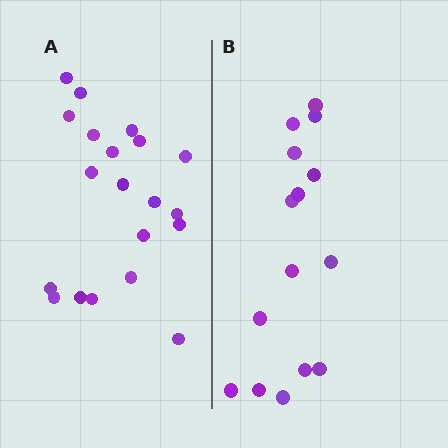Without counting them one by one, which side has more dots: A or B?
Region A (the left region) has more dots.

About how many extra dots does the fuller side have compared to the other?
Region A has about 5 more dots than region B.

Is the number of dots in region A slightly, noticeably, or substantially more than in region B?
Region A has noticeably more, but not dramatically so. The ratio is roughly 1.3 to 1.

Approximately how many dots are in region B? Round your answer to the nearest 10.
About 20 dots. (The exact count is 15, which rounds to 20.)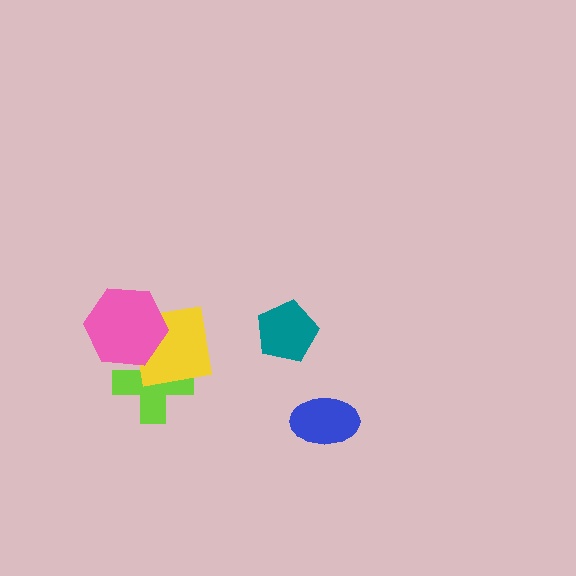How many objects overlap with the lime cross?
2 objects overlap with the lime cross.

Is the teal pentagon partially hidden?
No, no other shape covers it.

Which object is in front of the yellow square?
The pink hexagon is in front of the yellow square.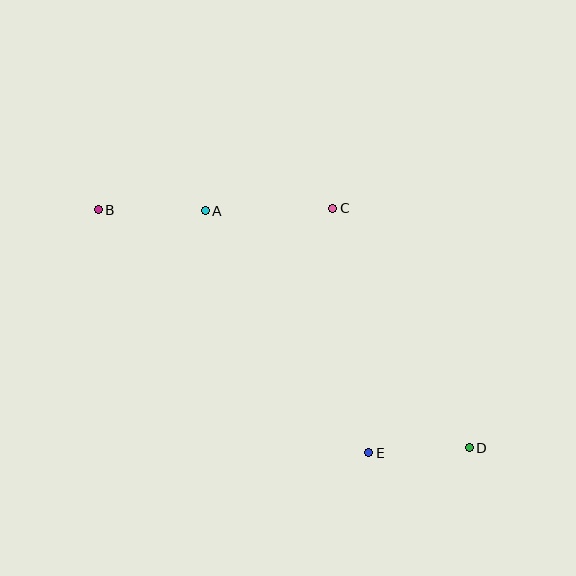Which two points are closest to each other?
Points D and E are closest to each other.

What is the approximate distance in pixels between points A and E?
The distance between A and E is approximately 292 pixels.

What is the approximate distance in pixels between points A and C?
The distance between A and C is approximately 128 pixels.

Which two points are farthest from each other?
Points B and D are farthest from each other.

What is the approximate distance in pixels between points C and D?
The distance between C and D is approximately 276 pixels.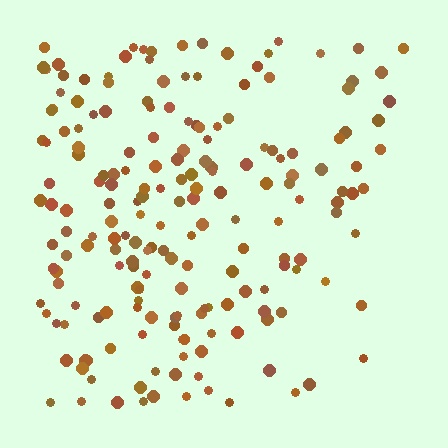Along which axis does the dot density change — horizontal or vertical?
Horizontal.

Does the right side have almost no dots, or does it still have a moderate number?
Still a moderate number, just noticeably fewer than the left.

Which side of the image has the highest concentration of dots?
The left.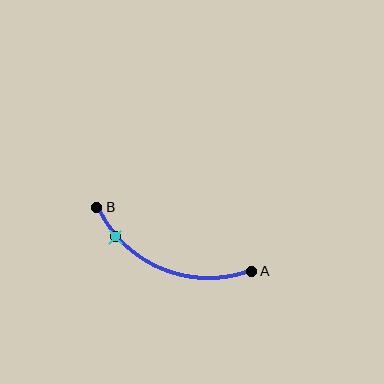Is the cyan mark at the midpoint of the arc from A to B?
No. The cyan mark lies on the arc but is closer to endpoint B. The arc midpoint would be at the point on the curve equidistant along the arc from both A and B.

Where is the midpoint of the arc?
The arc midpoint is the point on the curve farthest from the straight line joining A and B. It sits below that line.